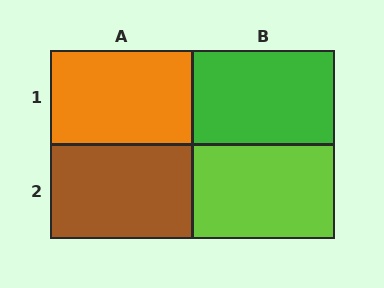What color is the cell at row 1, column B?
Green.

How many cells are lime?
1 cell is lime.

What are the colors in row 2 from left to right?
Brown, lime.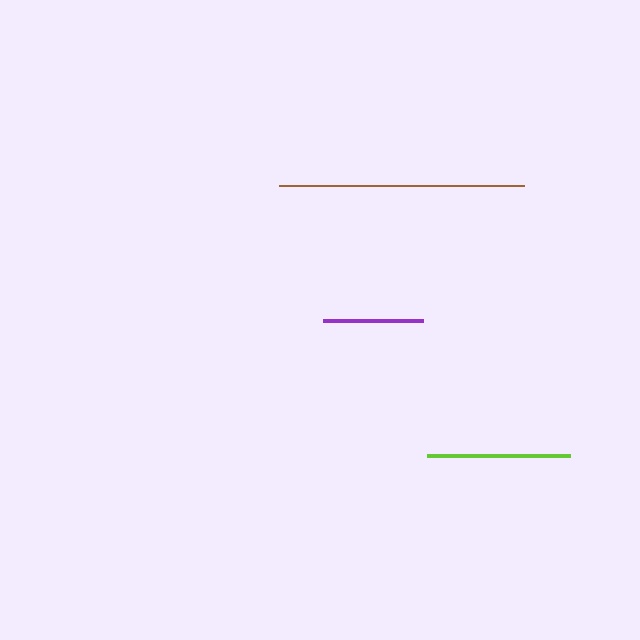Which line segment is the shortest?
The purple line is the shortest at approximately 100 pixels.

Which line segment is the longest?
The brown line is the longest at approximately 246 pixels.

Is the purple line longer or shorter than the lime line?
The lime line is longer than the purple line.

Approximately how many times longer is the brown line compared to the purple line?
The brown line is approximately 2.5 times the length of the purple line.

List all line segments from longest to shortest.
From longest to shortest: brown, lime, purple.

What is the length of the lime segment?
The lime segment is approximately 143 pixels long.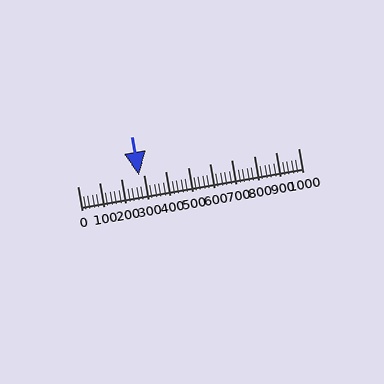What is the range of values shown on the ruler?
The ruler shows values from 0 to 1000.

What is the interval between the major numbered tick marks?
The major tick marks are spaced 100 units apart.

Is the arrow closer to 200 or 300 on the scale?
The arrow is closer to 300.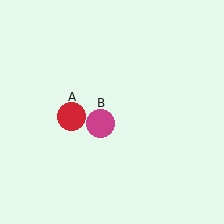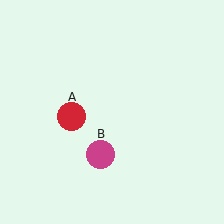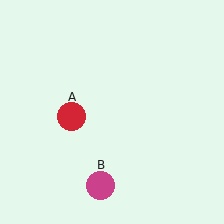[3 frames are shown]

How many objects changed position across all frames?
1 object changed position: magenta circle (object B).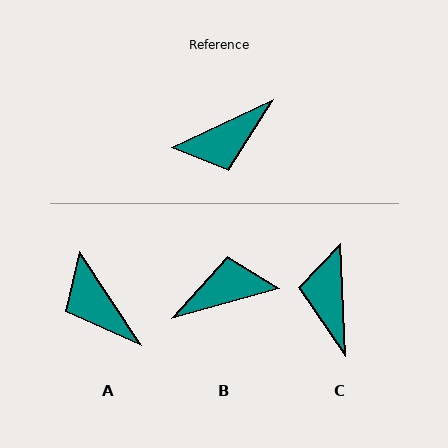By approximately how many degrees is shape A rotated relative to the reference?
Approximately 82 degrees clockwise.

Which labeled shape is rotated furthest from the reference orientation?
B, about 170 degrees away.